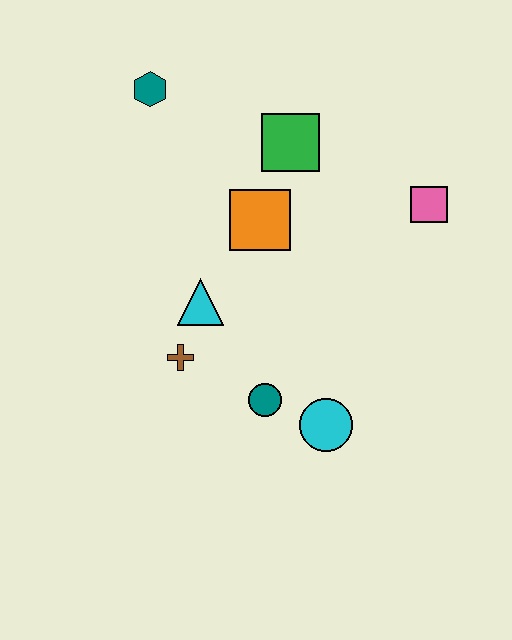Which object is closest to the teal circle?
The cyan circle is closest to the teal circle.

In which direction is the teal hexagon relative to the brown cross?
The teal hexagon is above the brown cross.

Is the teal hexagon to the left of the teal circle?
Yes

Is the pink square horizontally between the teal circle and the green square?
No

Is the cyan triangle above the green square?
No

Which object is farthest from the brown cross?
The pink square is farthest from the brown cross.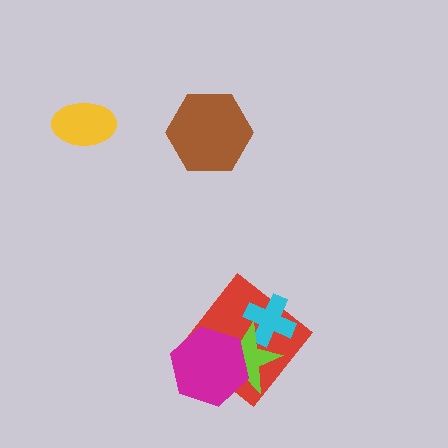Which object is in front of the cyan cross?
The lime star is in front of the cyan cross.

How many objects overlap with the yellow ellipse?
0 objects overlap with the yellow ellipse.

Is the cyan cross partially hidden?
Yes, it is partially covered by another shape.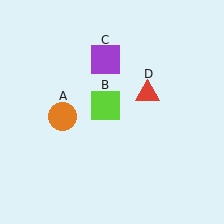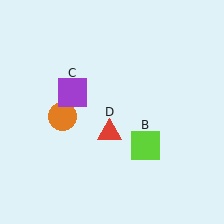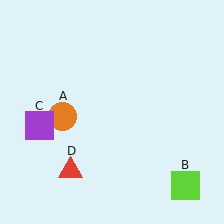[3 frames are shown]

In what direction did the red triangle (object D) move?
The red triangle (object D) moved down and to the left.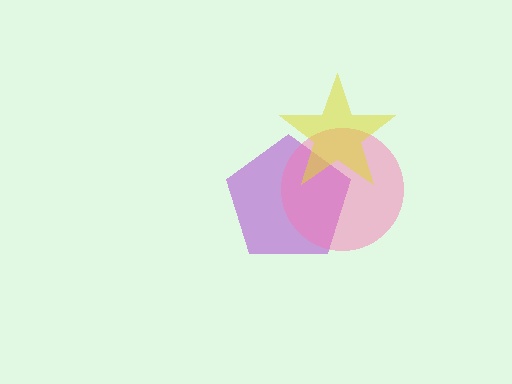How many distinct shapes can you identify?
There are 3 distinct shapes: a purple pentagon, a pink circle, a yellow star.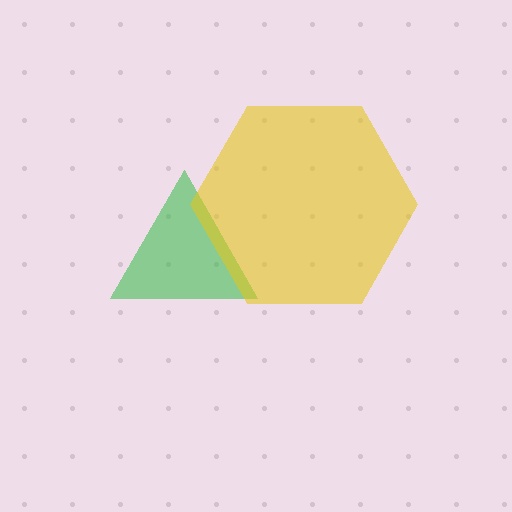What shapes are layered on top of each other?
The layered shapes are: a green triangle, a yellow hexagon.